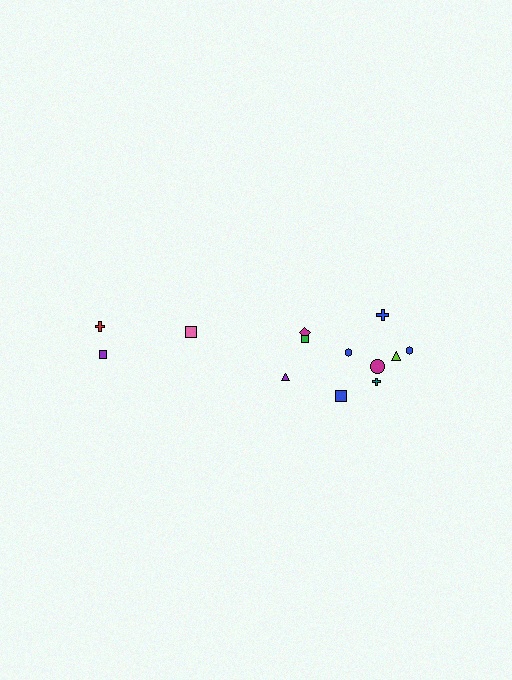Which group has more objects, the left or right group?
The right group.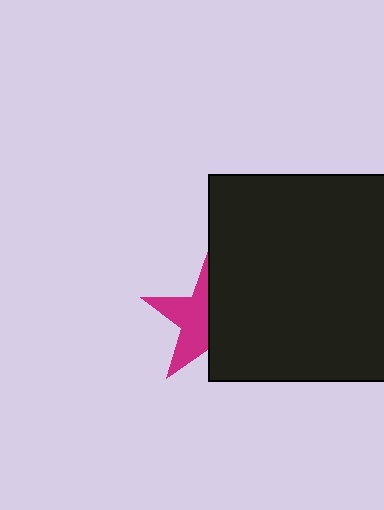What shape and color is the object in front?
The object in front is a black square.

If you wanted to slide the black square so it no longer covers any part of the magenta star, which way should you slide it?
Slide it right — that is the most direct way to separate the two shapes.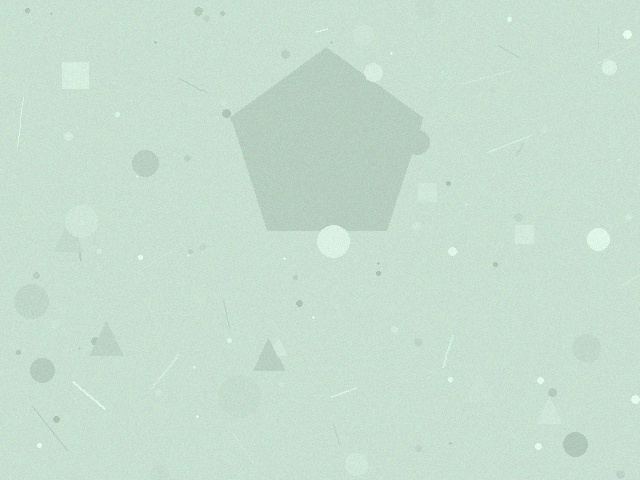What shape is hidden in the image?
A pentagon is hidden in the image.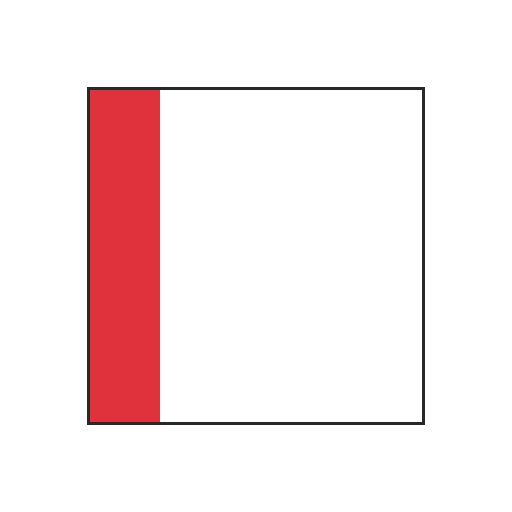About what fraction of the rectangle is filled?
About one fifth (1/5).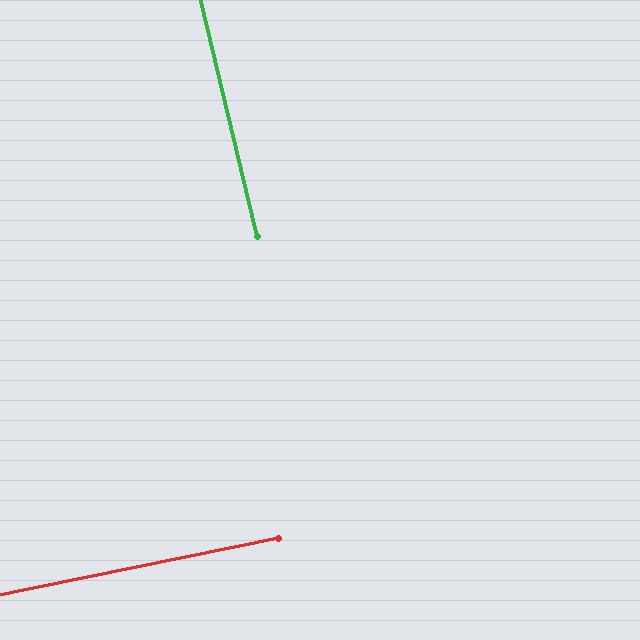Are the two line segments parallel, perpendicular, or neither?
Perpendicular — they meet at approximately 88°.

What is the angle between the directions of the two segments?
Approximately 88 degrees.